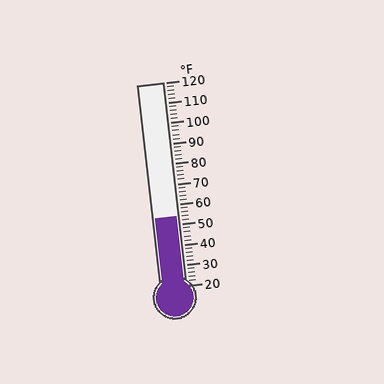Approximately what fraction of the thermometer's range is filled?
The thermometer is filled to approximately 35% of its range.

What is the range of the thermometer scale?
The thermometer scale ranges from 20°F to 120°F.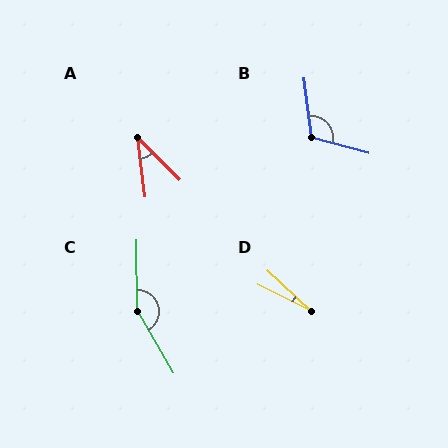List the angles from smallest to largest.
D (17°), A (38°), B (112°), C (150°).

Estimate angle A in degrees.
Approximately 38 degrees.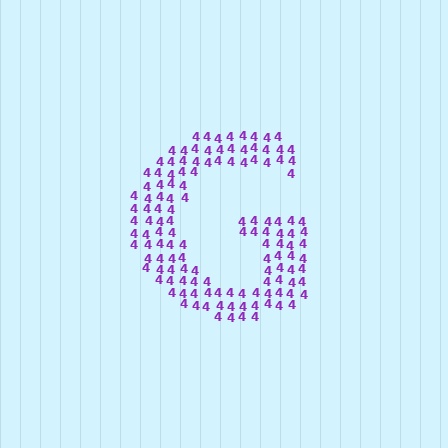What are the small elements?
The small elements are digit 4's.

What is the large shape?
The large shape is the letter G.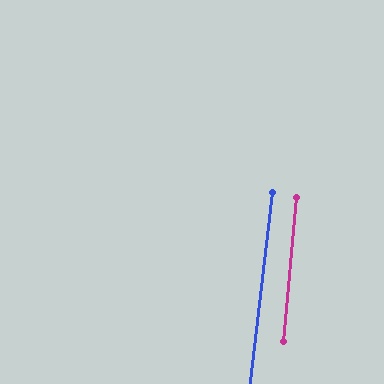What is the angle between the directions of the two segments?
Approximately 1 degree.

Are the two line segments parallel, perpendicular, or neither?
Parallel — their directions differ by only 1.0°.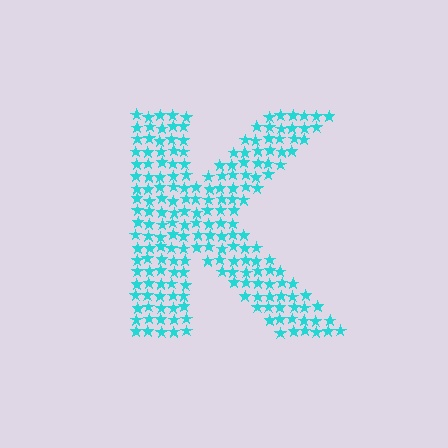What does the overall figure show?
The overall figure shows the letter K.